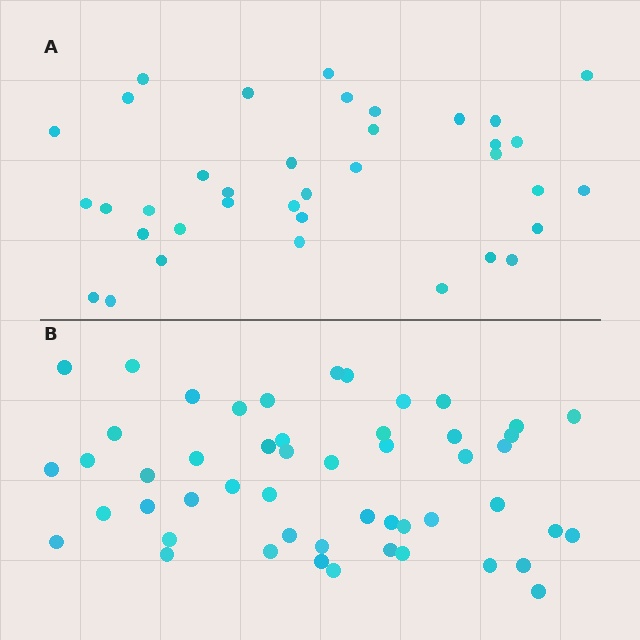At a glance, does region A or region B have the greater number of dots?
Region B (the bottom region) has more dots.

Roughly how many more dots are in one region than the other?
Region B has approximately 15 more dots than region A.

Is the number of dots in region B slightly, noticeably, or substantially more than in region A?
Region B has noticeably more, but not dramatically so. The ratio is roughly 1.4 to 1.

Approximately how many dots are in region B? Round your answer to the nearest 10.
About 50 dots. (The exact count is 51, which rounds to 50.)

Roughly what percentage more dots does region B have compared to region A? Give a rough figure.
About 40% more.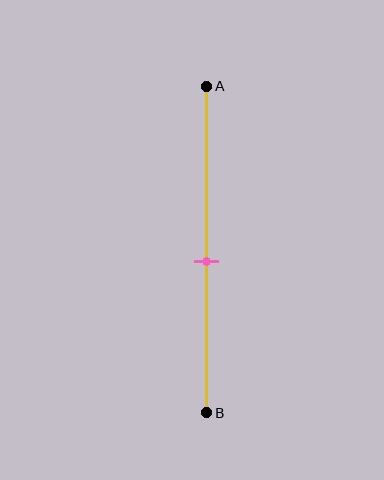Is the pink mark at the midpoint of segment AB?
No, the mark is at about 55% from A, not at the 50% midpoint.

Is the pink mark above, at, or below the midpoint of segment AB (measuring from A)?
The pink mark is below the midpoint of segment AB.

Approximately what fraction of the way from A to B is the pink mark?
The pink mark is approximately 55% of the way from A to B.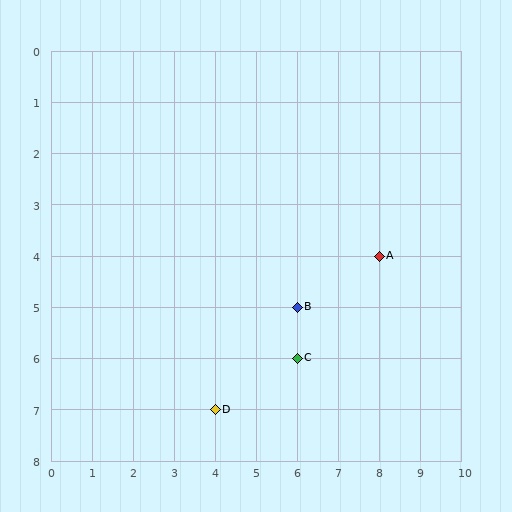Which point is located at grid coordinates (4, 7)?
Point D is at (4, 7).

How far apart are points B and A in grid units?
Points B and A are 2 columns and 1 row apart (about 2.2 grid units diagonally).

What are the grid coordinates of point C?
Point C is at grid coordinates (6, 6).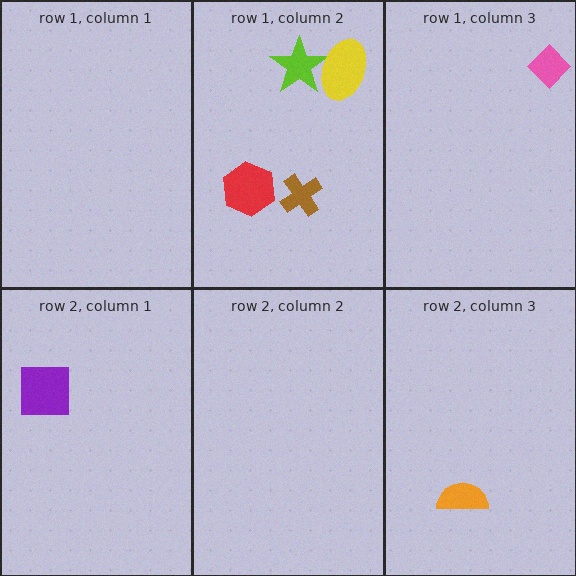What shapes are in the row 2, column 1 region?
The purple square.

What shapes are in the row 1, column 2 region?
The lime star, the red hexagon, the yellow ellipse, the brown cross.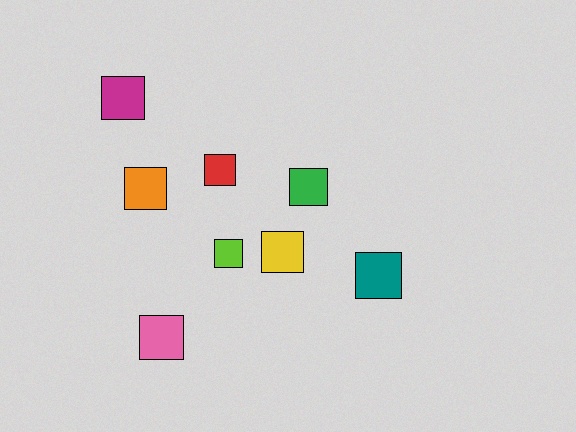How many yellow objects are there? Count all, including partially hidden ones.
There is 1 yellow object.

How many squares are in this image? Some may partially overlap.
There are 8 squares.